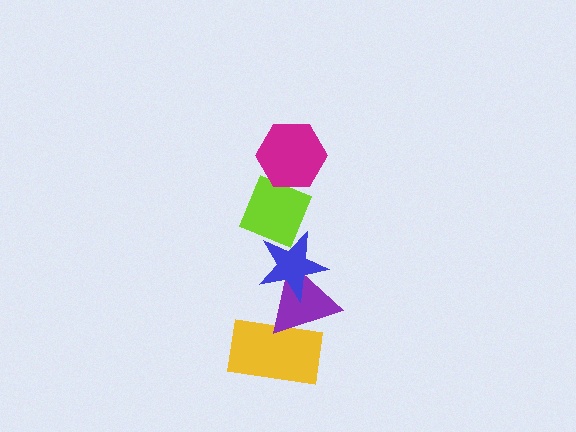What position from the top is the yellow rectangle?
The yellow rectangle is 5th from the top.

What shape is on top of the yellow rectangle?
The purple triangle is on top of the yellow rectangle.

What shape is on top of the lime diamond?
The magenta hexagon is on top of the lime diamond.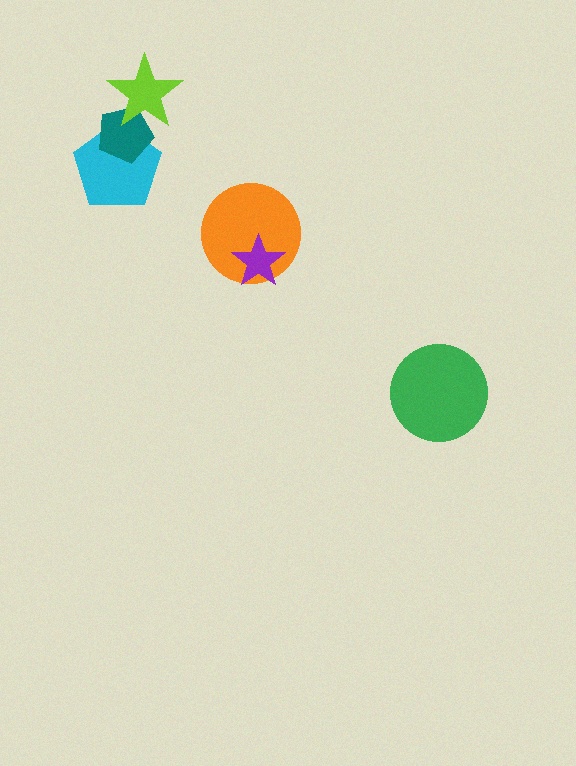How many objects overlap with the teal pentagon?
2 objects overlap with the teal pentagon.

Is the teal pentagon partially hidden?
Yes, it is partially covered by another shape.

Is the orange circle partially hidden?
Yes, it is partially covered by another shape.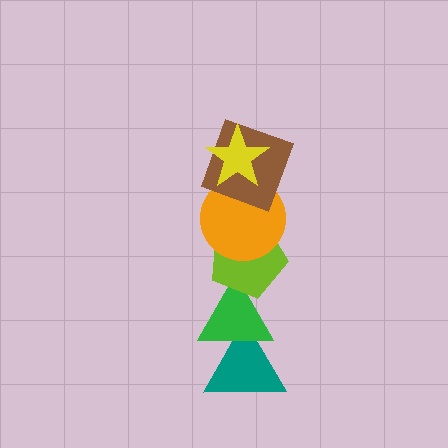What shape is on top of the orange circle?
The brown square is on top of the orange circle.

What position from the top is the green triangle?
The green triangle is 5th from the top.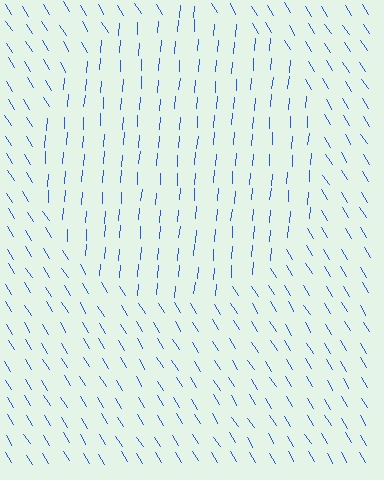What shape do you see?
I see a circle.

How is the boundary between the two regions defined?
The boundary is defined purely by a change in line orientation (approximately 36 degrees difference). All lines are the same color and thickness.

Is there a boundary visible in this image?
Yes, there is a texture boundary formed by a change in line orientation.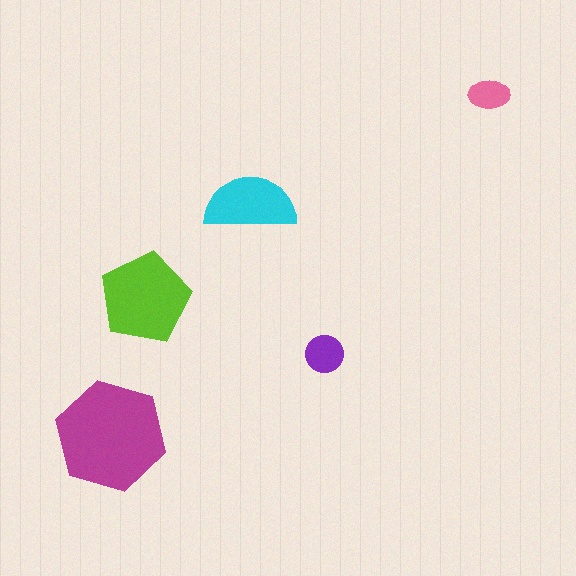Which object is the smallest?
The pink ellipse.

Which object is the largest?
The magenta hexagon.